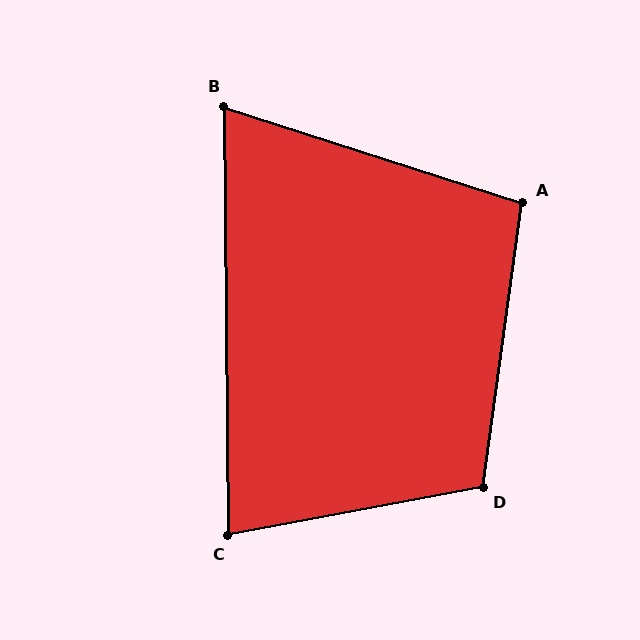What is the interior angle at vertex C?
Approximately 80 degrees (acute).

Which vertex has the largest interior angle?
D, at approximately 108 degrees.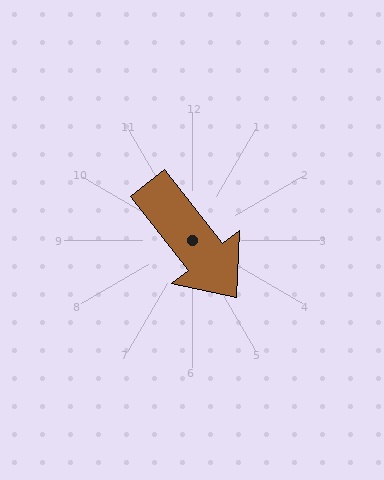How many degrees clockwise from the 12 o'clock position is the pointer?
Approximately 142 degrees.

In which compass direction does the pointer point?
Southeast.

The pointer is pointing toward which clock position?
Roughly 5 o'clock.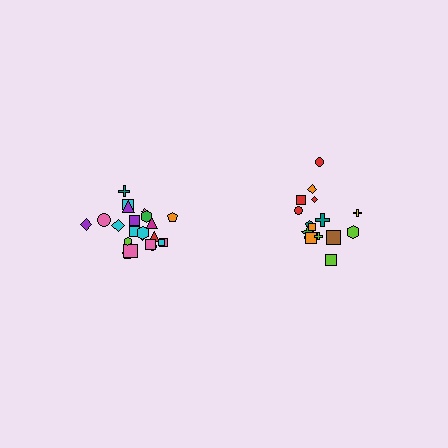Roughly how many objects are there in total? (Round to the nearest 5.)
Roughly 35 objects in total.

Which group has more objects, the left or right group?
The left group.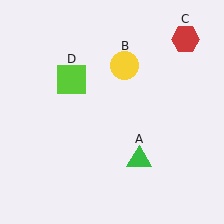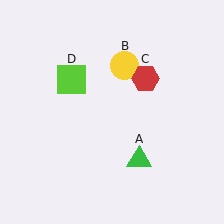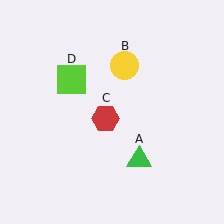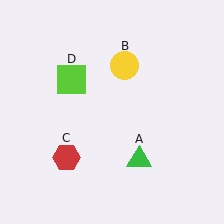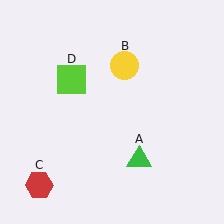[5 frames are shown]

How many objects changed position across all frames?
1 object changed position: red hexagon (object C).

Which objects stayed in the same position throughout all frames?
Green triangle (object A) and yellow circle (object B) and lime square (object D) remained stationary.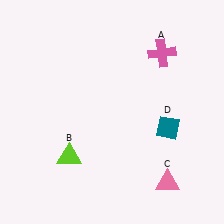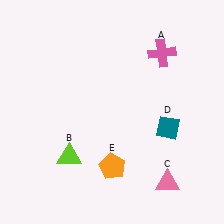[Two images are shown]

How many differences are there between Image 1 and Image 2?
There is 1 difference between the two images.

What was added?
An orange pentagon (E) was added in Image 2.